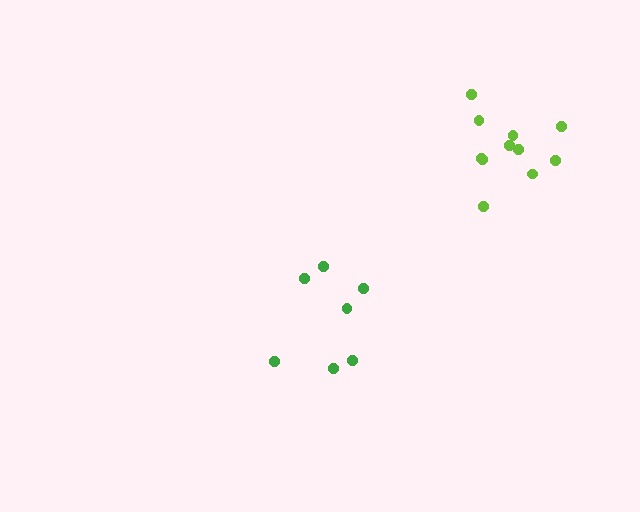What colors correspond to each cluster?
The clusters are colored: lime, green.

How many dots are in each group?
Group 1: 11 dots, Group 2: 7 dots (18 total).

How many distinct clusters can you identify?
There are 2 distinct clusters.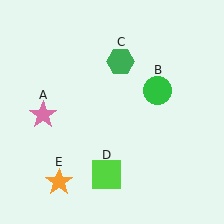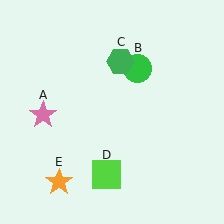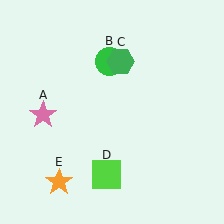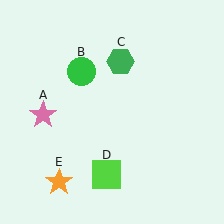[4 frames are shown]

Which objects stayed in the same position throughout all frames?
Pink star (object A) and green hexagon (object C) and lime square (object D) and orange star (object E) remained stationary.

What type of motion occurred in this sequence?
The green circle (object B) rotated counterclockwise around the center of the scene.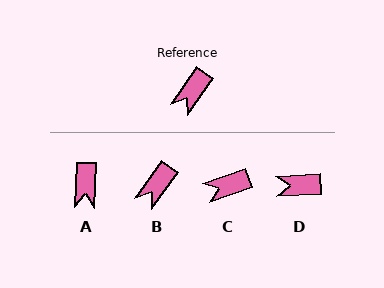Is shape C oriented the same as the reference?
No, it is off by about 36 degrees.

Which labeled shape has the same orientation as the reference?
B.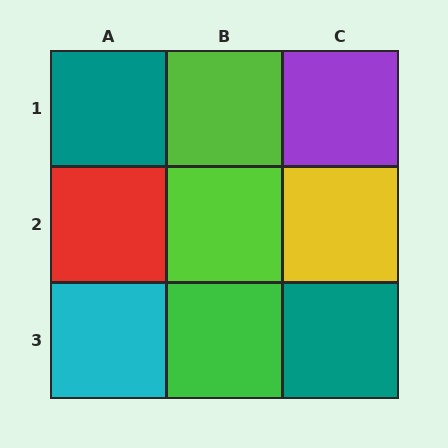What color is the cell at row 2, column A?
Red.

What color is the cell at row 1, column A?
Teal.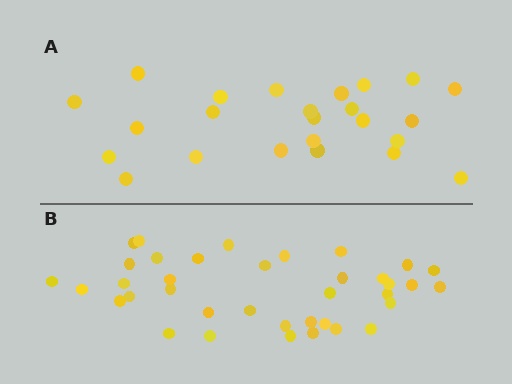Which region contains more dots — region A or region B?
Region B (the bottom region) has more dots.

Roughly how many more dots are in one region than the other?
Region B has approximately 15 more dots than region A.